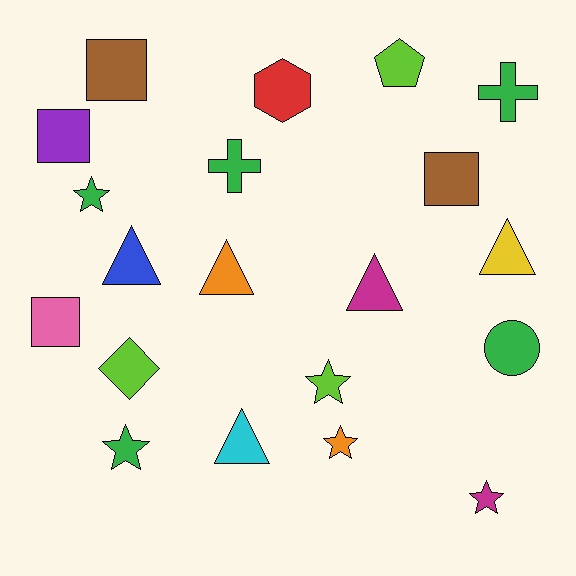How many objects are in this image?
There are 20 objects.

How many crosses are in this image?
There are 2 crosses.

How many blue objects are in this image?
There is 1 blue object.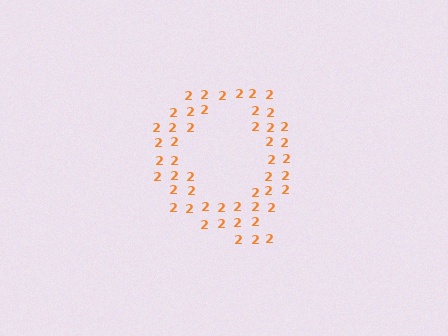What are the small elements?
The small elements are digit 2's.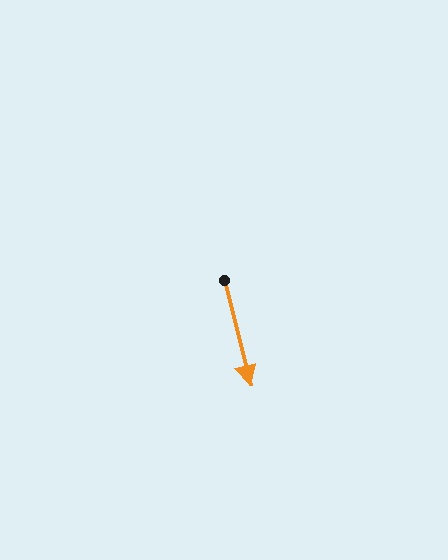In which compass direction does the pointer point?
South.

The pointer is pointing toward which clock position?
Roughly 6 o'clock.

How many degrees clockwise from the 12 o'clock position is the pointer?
Approximately 166 degrees.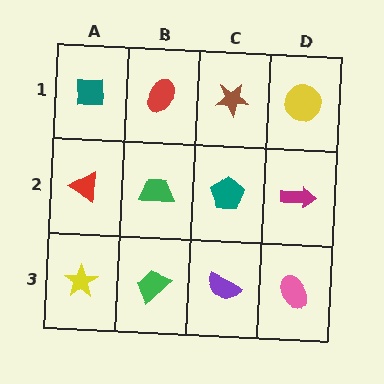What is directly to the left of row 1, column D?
A brown star.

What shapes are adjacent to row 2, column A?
A teal square (row 1, column A), a yellow star (row 3, column A), a green trapezoid (row 2, column B).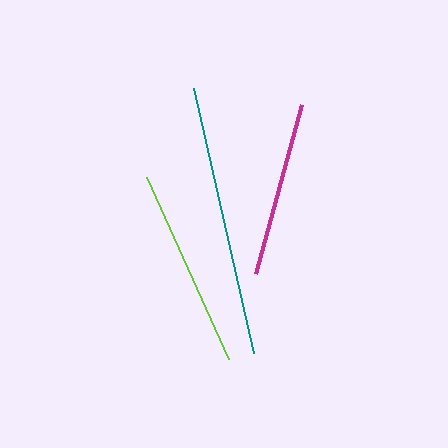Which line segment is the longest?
The teal line is the longest at approximately 271 pixels.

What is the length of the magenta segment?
The magenta segment is approximately 175 pixels long.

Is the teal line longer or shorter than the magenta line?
The teal line is longer than the magenta line.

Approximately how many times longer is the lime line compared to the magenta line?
The lime line is approximately 1.1 times the length of the magenta line.